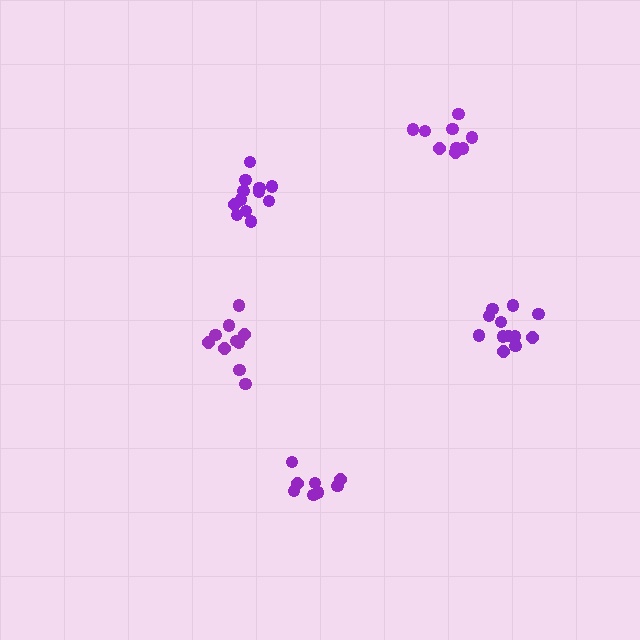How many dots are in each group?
Group 1: 9 dots, Group 2: 10 dots, Group 3: 12 dots, Group 4: 8 dots, Group 5: 12 dots (51 total).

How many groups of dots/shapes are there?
There are 5 groups.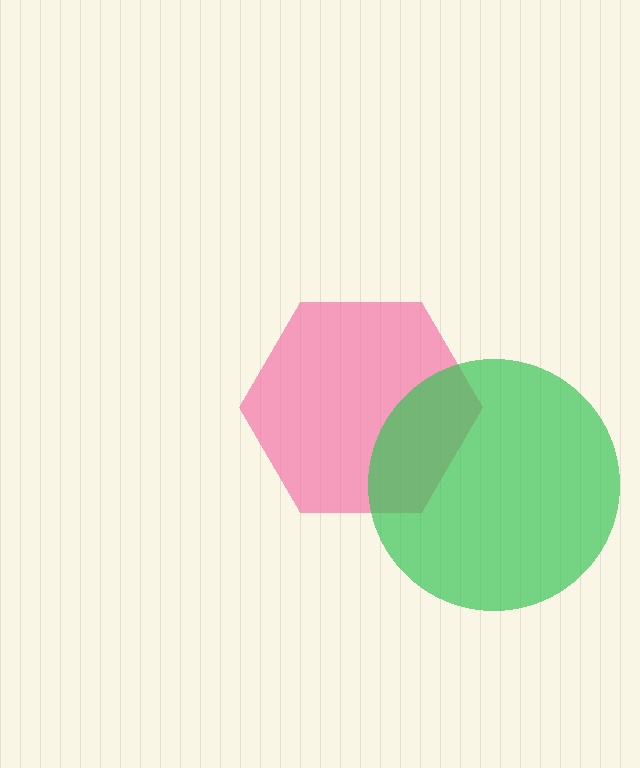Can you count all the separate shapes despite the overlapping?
Yes, there are 2 separate shapes.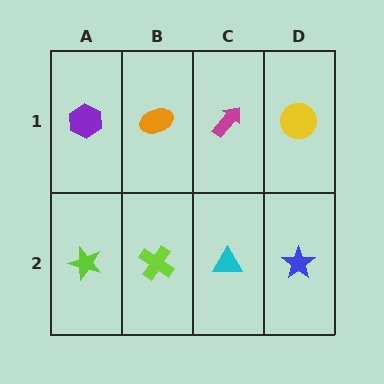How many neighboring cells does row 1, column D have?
2.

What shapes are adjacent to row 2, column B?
An orange ellipse (row 1, column B), a lime star (row 2, column A), a cyan triangle (row 2, column C).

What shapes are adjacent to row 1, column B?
A lime cross (row 2, column B), a purple hexagon (row 1, column A), a magenta arrow (row 1, column C).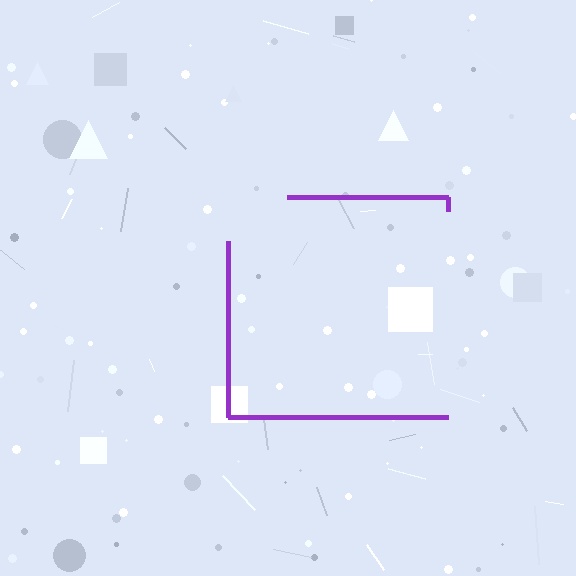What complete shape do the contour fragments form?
The contour fragments form a square.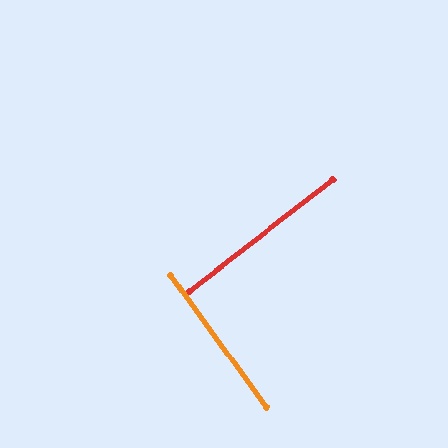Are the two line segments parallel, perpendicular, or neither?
Perpendicular — they meet at approximately 88°.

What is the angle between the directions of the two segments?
Approximately 88 degrees.